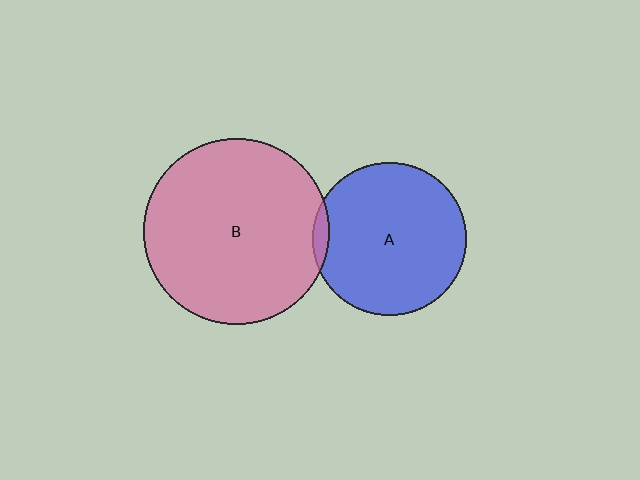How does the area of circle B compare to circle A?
Approximately 1.5 times.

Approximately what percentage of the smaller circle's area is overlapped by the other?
Approximately 5%.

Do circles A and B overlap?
Yes.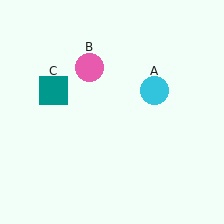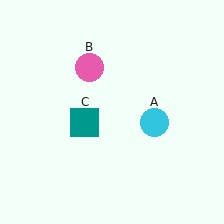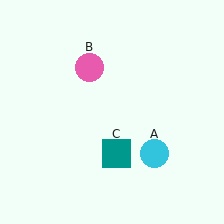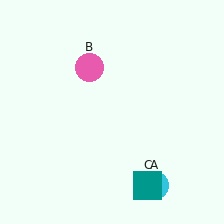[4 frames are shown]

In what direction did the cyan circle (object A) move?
The cyan circle (object A) moved down.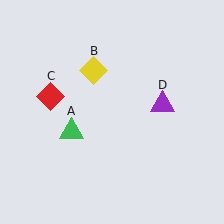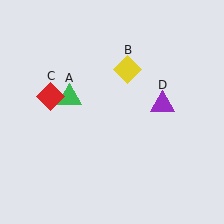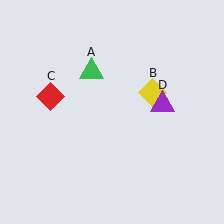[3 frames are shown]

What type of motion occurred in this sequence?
The green triangle (object A), yellow diamond (object B) rotated clockwise around the center of the scene.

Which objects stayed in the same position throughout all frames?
Red diamond (object C) and purple triangle (object D) remained stationary.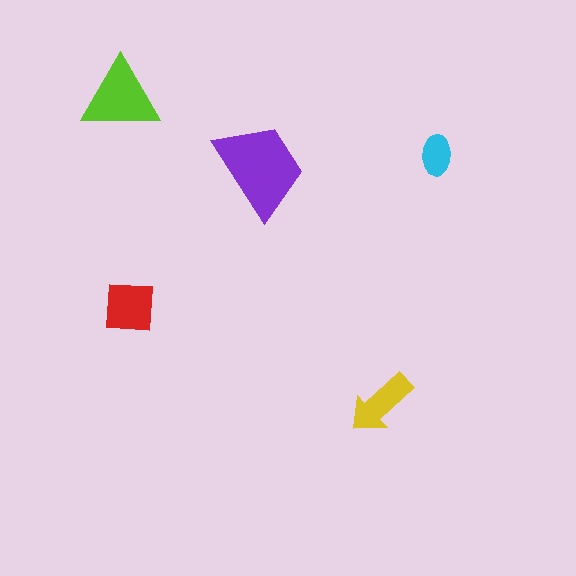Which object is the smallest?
The cyan ellipse.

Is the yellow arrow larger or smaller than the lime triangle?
Smaller.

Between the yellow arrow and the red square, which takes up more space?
The red square.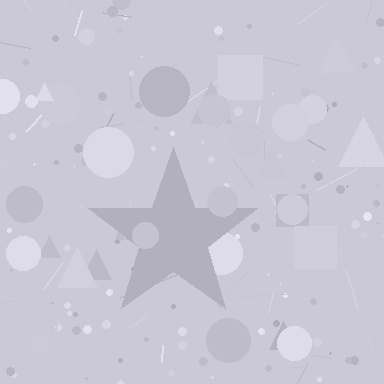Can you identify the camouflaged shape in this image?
The camouflaged shape is a star.